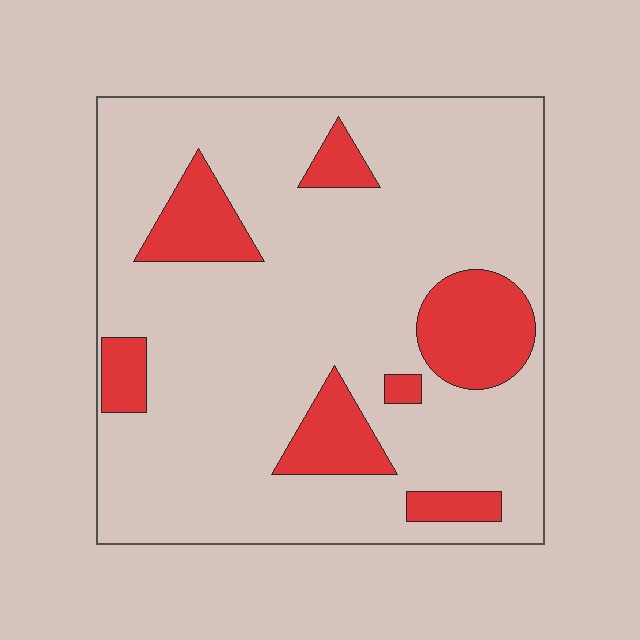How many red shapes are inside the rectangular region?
7.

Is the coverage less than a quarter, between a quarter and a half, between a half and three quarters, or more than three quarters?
Less than a quarter.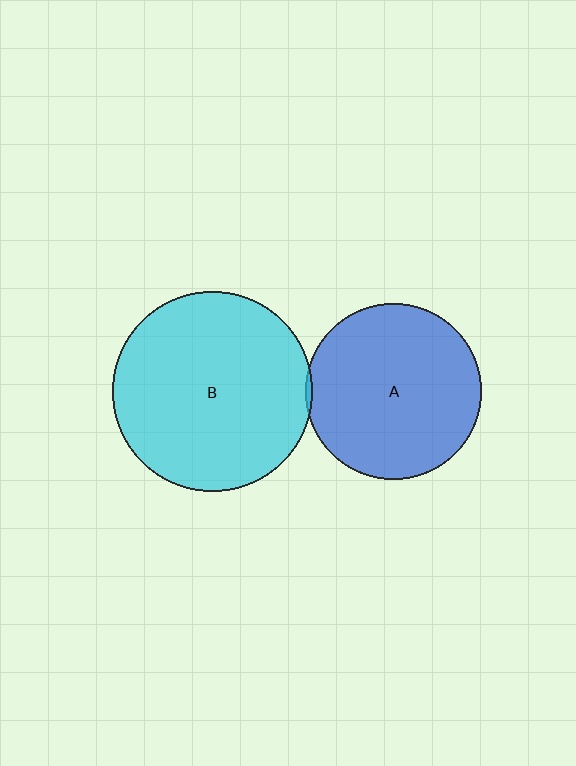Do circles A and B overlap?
Yes.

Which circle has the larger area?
Circle B (cyan).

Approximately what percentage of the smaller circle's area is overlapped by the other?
Approximately 5%.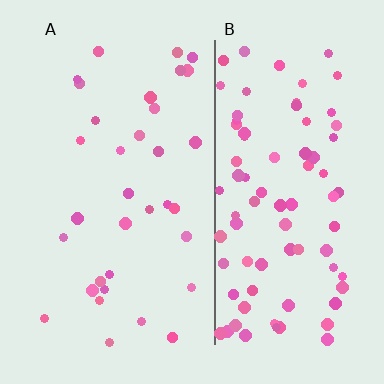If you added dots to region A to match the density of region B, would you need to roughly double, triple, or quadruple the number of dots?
Approximately triple.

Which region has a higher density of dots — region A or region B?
B (the right).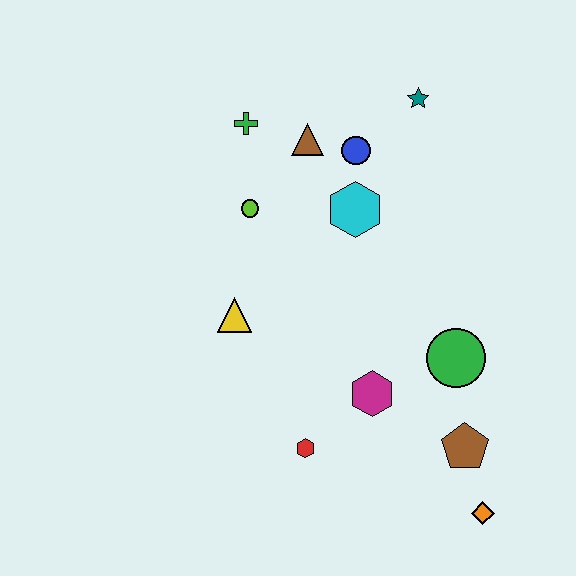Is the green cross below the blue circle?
No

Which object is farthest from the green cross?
The orange diamond is farthest from the green cross.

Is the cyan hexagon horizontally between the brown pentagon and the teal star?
No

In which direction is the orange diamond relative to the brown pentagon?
The orange diamond is below the brown pentagon.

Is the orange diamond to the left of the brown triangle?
No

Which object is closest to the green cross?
The brown triangle is closest to the green cross.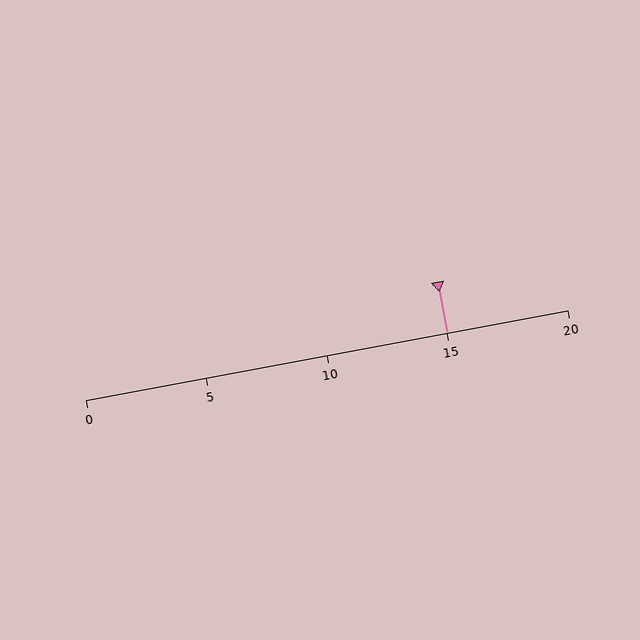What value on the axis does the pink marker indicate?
The marker indicates approximately 15.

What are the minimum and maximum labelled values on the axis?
The axis runs from 0 to 20.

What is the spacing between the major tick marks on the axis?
The major ticks are spaced 5 apart.